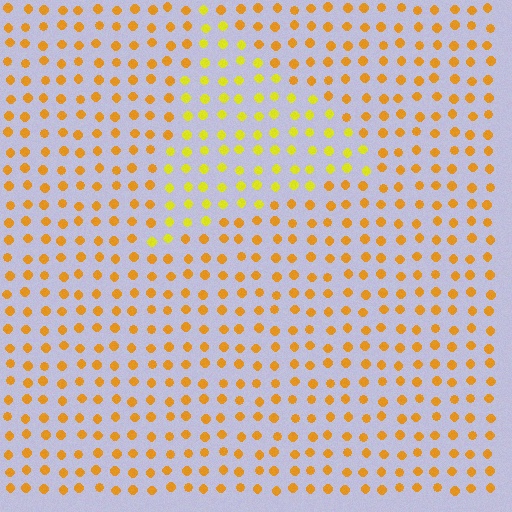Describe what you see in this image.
The image is filled with small orange elements in a uniform arrangement. A triangle-shaped region is visible where the elements are tinted to a slightly different hue, forming a subtle color boundary.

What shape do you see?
I see a triangle.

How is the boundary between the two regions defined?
The boundary is defined purely by a slight shift in hue (about 27 degrees). Spacing, size, and orientation are identical on both sides.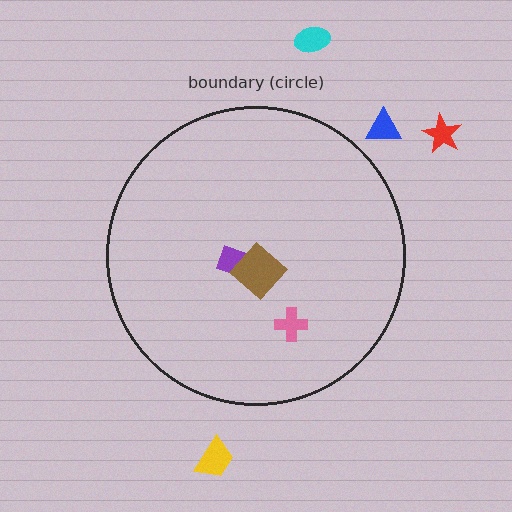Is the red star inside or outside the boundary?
Outside.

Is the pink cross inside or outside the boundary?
Inside.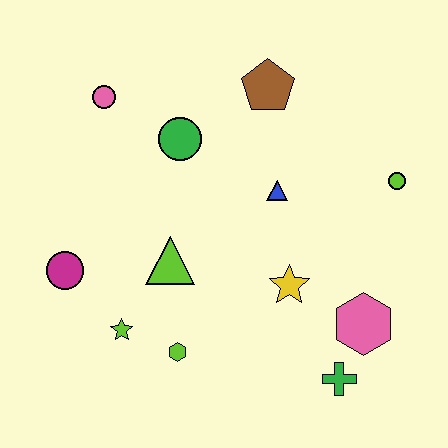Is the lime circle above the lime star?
Yes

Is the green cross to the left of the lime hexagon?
No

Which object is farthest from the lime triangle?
The lime circle is farthest from the lime triangle.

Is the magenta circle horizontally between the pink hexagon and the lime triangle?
No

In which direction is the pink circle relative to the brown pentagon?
The pink circle is to the left of the brown pentagon.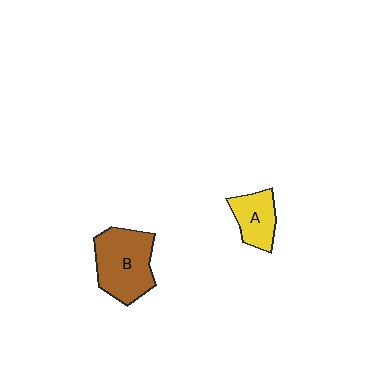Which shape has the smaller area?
Shape A (yellow).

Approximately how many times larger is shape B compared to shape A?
Approximately 1.8 times.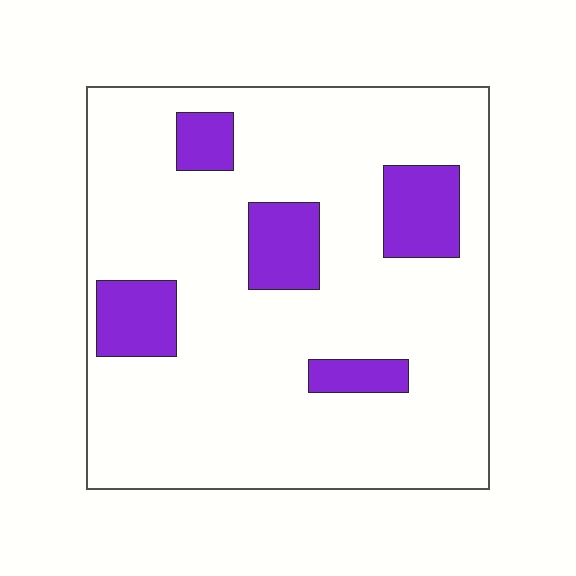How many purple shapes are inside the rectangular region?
5.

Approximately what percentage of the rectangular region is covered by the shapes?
Approximately 15%.